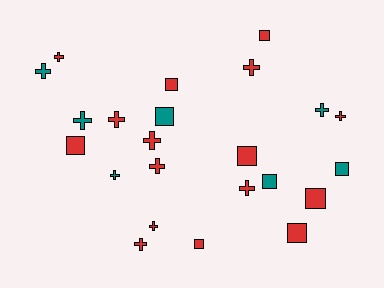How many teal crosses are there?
There are 4 teal crosses.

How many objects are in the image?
There are 23 objects.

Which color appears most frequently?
Red, with 16 objects.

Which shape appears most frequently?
Cross, with 13 objects.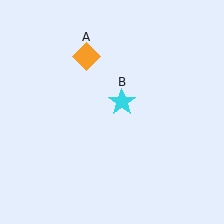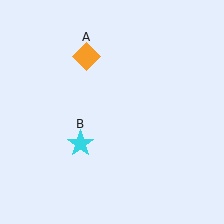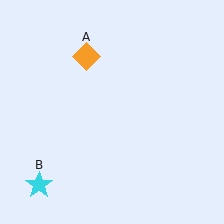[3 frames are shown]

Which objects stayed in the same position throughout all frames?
Orange diamond (object A) remained stationary.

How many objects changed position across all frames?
1 object changed position: cyan star (object B).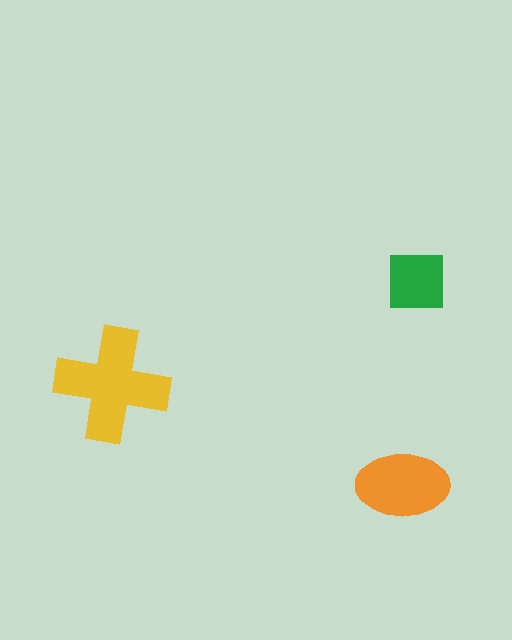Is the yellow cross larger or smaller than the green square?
Larger.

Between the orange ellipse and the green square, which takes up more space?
The orange ellipse.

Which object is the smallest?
The green square.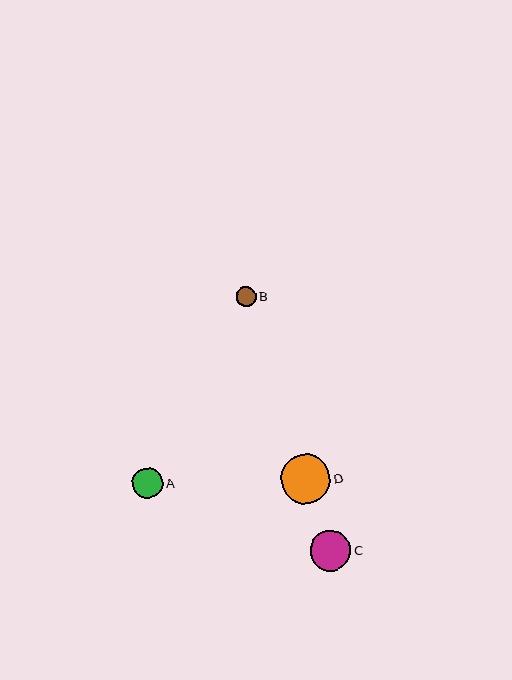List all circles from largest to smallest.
From largest to smallest: D, C, A, B.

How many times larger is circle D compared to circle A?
Circle D is approximately 1.6 times the size of circle A.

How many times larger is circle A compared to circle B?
Circle A is approximately 1.5 times the size of circle B.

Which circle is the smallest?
Circle B is the smallest with a size of approximately 20 pixels.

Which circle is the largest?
Circle D is the largest with a size of approximately 49 pixels.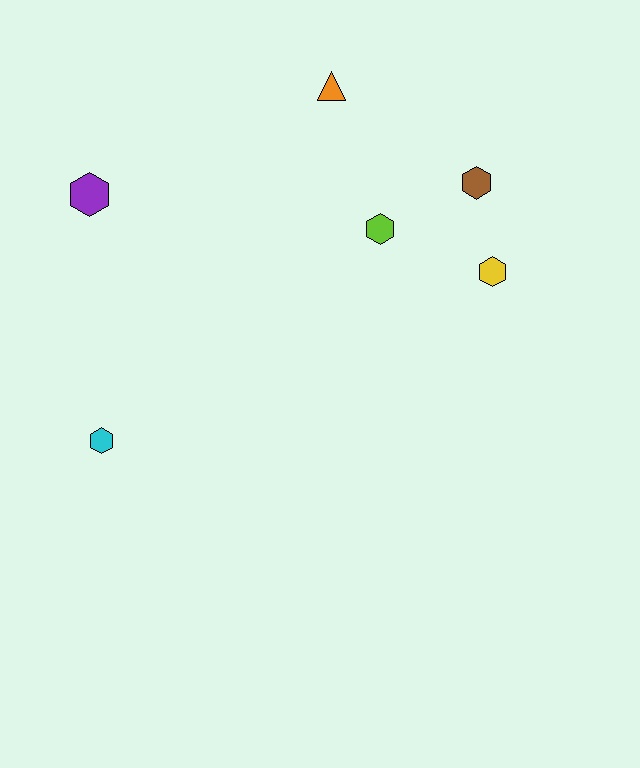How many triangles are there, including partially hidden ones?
There is 1 triangle.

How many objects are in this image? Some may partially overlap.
There are 6 objects.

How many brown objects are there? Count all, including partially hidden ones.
There is 1 brown object.